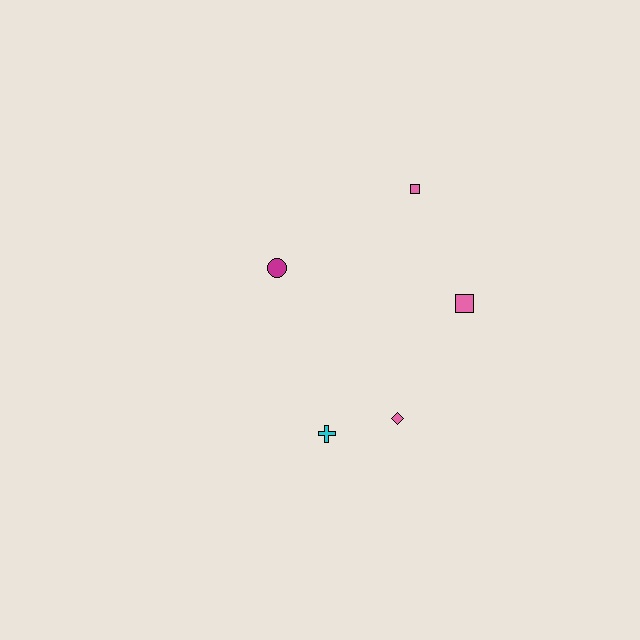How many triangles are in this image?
There are no triangles.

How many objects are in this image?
There are 5 objects.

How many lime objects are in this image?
There are no lime objects.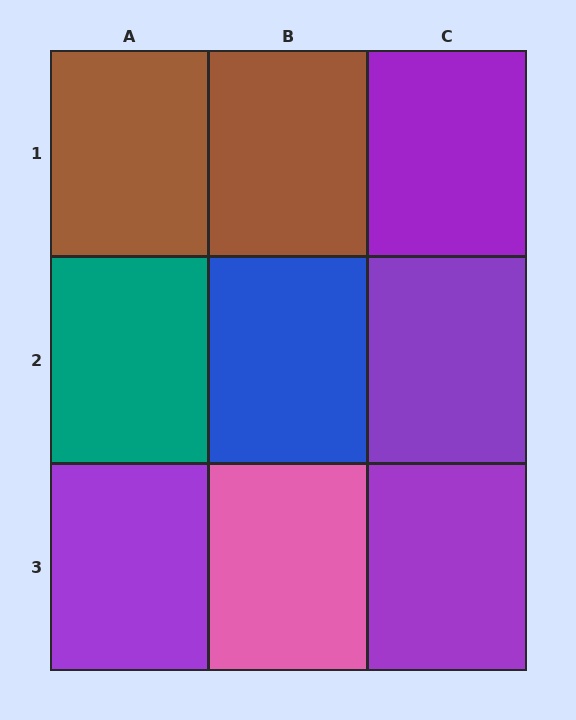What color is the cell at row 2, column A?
Teal.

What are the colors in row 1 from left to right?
Brown, brown, purple.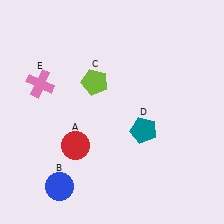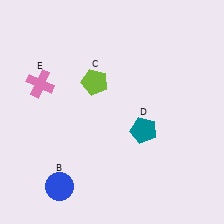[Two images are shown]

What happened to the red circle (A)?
The red circle (A) was removed in Image 2. It was in the bottom-left area of Image 1.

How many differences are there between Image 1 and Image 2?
There is 1 difference between the two images.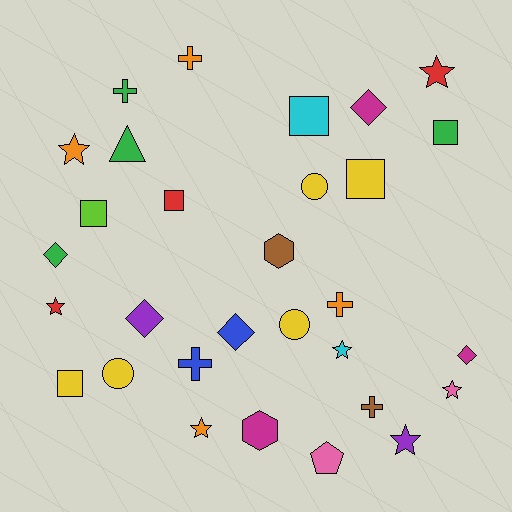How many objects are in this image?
There are 30 objects.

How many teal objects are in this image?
There are no teal objects.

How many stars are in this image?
There are 7 stars.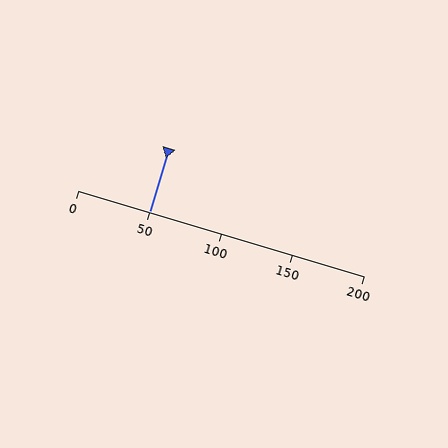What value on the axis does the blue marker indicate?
The marker indicates approximately 50.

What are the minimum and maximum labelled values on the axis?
The axis runs from 0 to 200.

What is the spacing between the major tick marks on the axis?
The major ticks are spaced 50 apart.